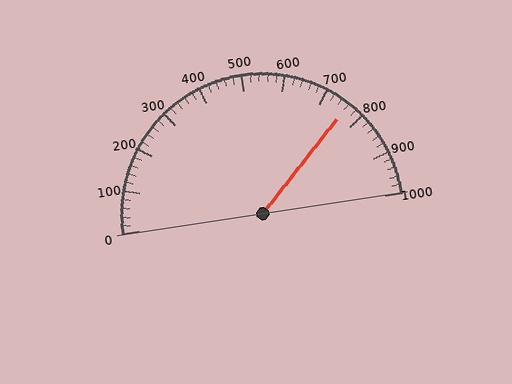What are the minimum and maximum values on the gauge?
The gauge ranges from 0 to 1000.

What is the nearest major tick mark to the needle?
The nearest major tick mark is 800.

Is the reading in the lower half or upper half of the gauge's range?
The reading is in the upper half of the range (0 to 1000).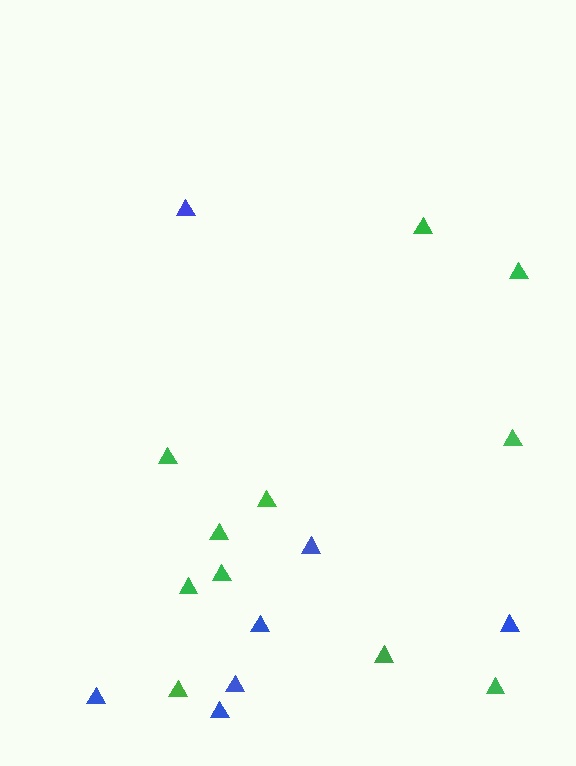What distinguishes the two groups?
There are 2 groups: one group of blue triangles (7) and one group of green triangles (11).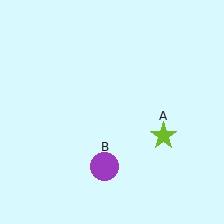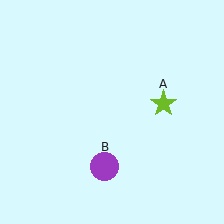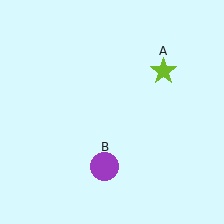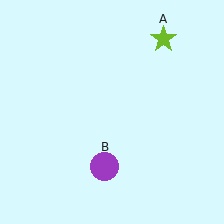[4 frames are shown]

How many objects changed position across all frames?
1 object changed position: lime star (object A).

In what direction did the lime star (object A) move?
The lime star (object A) moved up.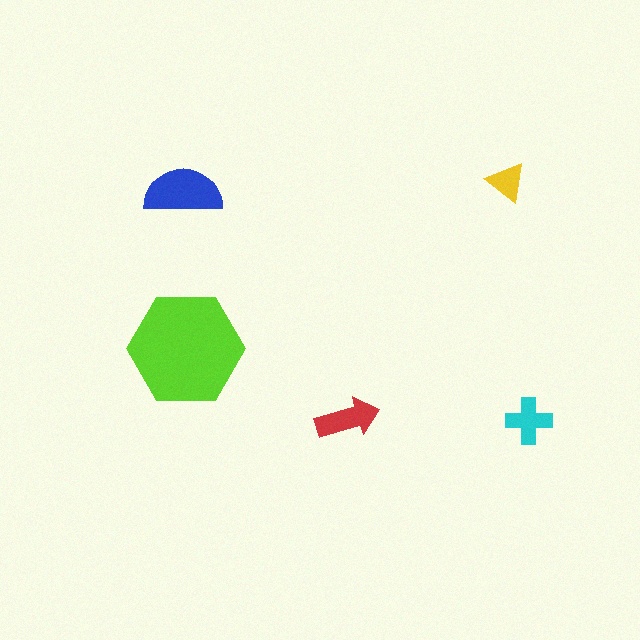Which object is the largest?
The lime hexagon.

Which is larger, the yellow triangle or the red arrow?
The red arrow.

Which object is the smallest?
The yellow triangle.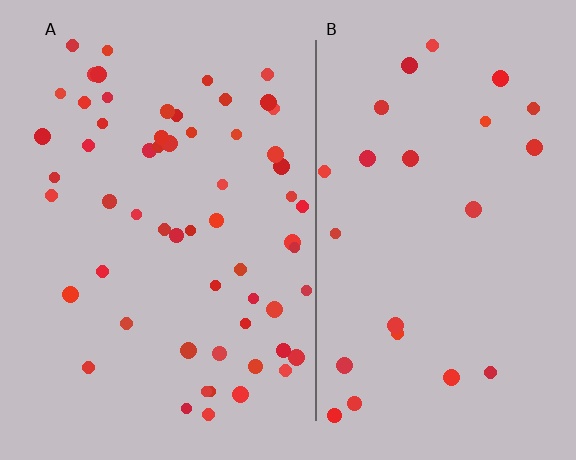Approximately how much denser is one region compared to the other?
Approximately 2.5× — region A over region B.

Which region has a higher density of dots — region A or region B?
A (the left).